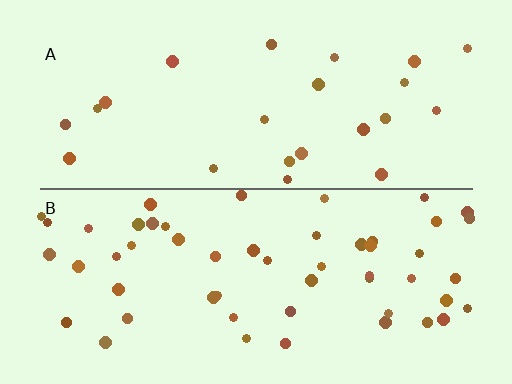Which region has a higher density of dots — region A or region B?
B (the bottom).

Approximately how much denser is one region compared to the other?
Approximately 2.3× — region B over region A.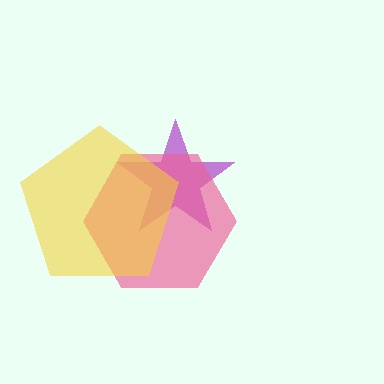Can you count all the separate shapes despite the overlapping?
Yes, there are 3 separate shapes.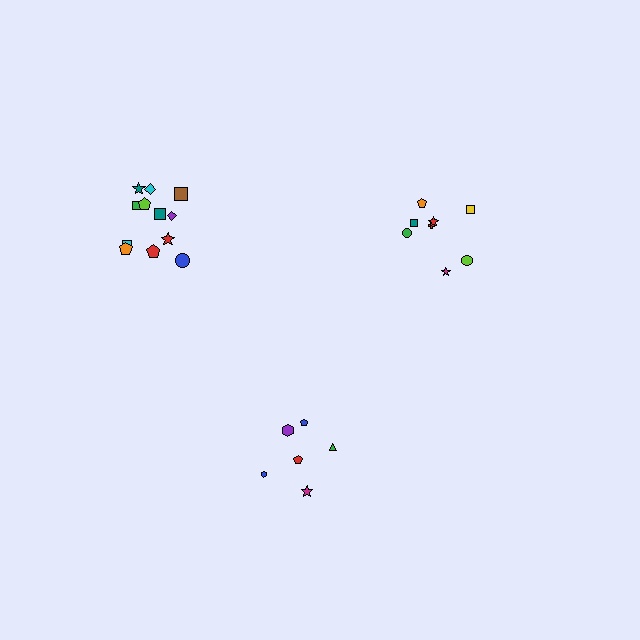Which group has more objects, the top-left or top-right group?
The top-left group.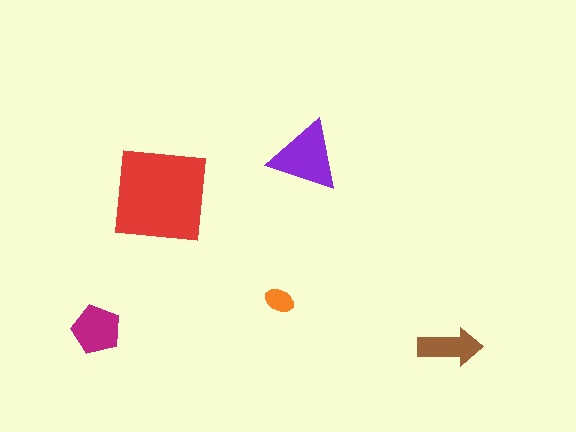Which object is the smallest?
The orange ellipse.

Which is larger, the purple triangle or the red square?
The red square.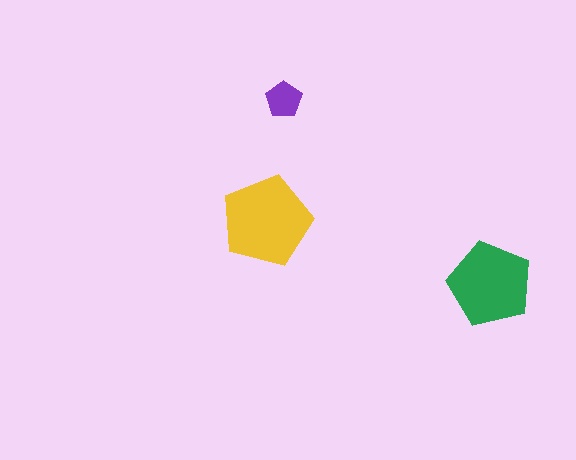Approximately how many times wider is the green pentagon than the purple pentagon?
About 2.5 times wider.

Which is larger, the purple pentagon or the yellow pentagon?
The yellow one.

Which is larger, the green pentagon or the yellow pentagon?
The yellow one.